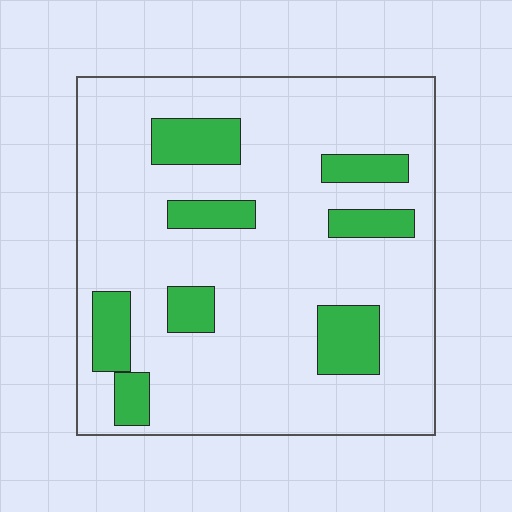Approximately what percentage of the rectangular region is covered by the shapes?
Approximately 20%.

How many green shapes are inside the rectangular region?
8.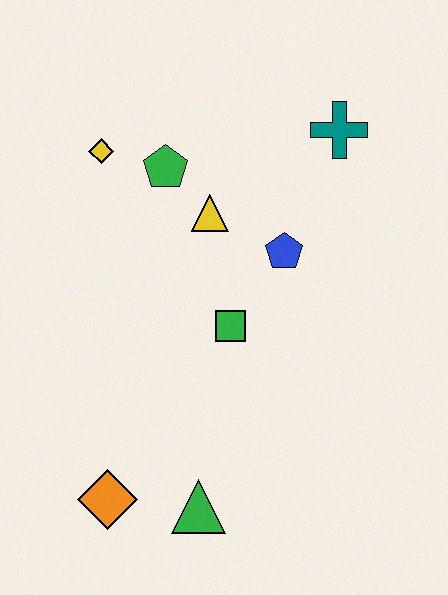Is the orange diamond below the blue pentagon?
Yes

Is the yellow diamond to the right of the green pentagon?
No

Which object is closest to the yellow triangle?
The green pentagon is closest to the yellow triangle.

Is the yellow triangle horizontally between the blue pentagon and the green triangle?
Yes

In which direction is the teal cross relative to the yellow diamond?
The teal cross is to the right of the yellow diamond.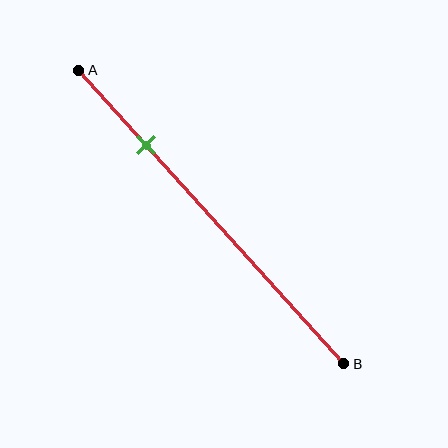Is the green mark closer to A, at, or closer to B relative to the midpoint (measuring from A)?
The green mark is closer to point A than the midpoint of segment AB.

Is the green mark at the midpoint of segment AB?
No, the mark is at about 25% from A, not at the 50% midpoint.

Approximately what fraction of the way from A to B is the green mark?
The green mark is approximately 25% of the way from A to B.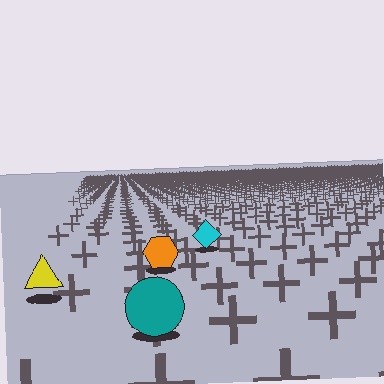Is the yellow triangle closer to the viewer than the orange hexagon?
Yes. The yellow triangle is closer — you can tell from the texture gradient: the ground texture is coarser near it.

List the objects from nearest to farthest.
From nearest to farthest: the teal circle, the yellow triangle, the orange hexagon, the cyan diamond.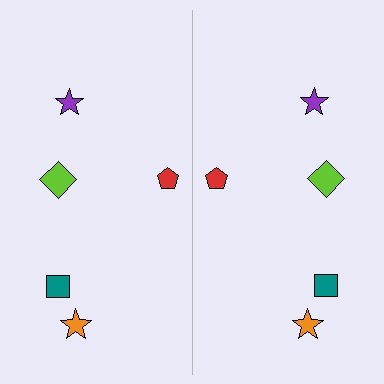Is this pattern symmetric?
Yes, this pattern has bilateral (reflection) symmetry.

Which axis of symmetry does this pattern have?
The pattern has a vertical axis of symmetry running through the center of the image.